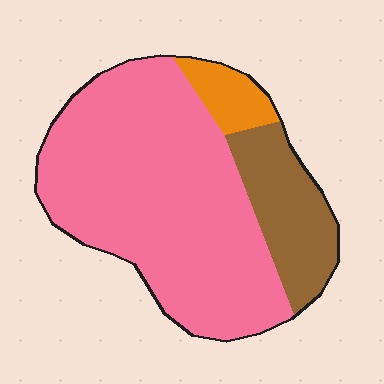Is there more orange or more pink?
Pink.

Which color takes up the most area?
Pink, at roughly 75%.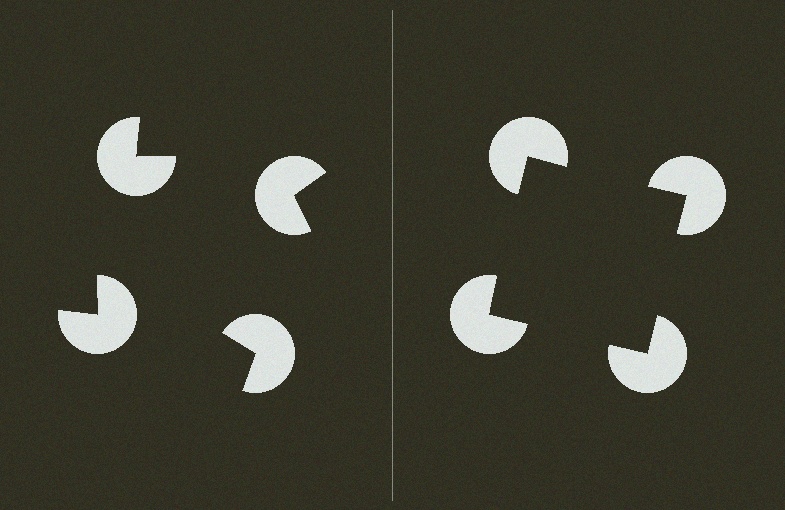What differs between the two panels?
The pac-man discs are positioned identically on both sides; only the wedge orientations differ. On the right they align to a square; on the left they are misaligned.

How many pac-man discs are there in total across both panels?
8 — 4 on each side.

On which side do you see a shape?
An illusory square appears on the right side. On the left side the wedge cuts are rotated, so no coherent shape forms.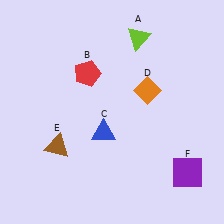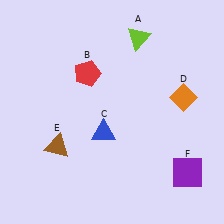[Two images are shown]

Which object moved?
The orange diamond (D) moved right.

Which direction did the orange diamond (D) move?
The orange diamond (D) moved right.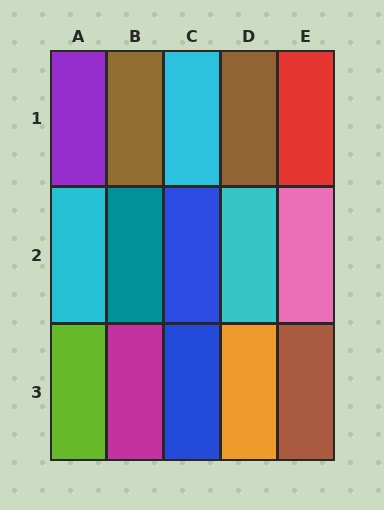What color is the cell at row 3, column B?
Magenta.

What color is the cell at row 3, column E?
Brown.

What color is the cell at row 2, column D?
Cyan.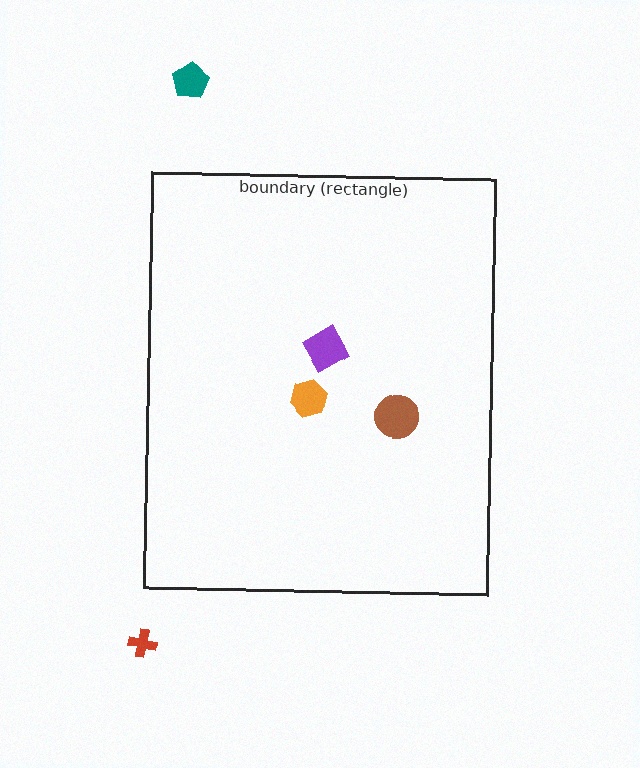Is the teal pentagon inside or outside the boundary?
Outside.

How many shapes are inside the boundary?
3 inside, 2 outside.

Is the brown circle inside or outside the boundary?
Inside.